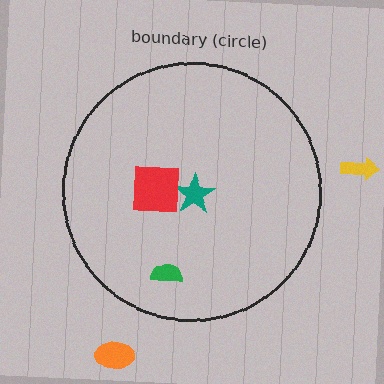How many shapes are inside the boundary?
3 inside, 2 outside.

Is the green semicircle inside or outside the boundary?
Inside.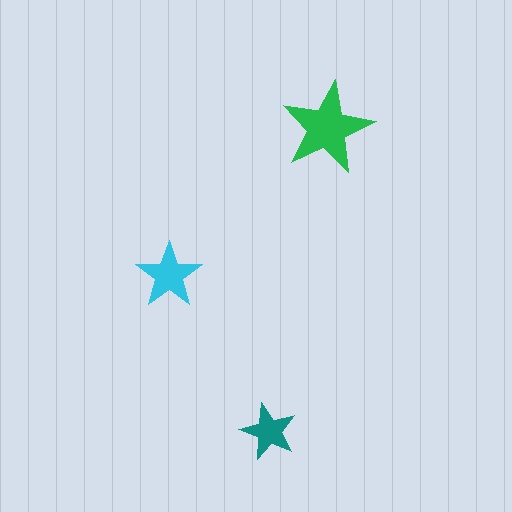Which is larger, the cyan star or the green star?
The green one.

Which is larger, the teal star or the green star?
The green one.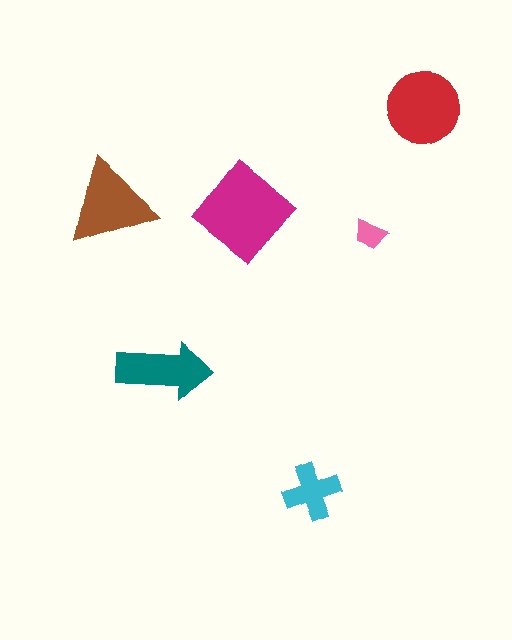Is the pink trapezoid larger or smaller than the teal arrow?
Smaller.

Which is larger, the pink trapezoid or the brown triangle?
The brown triangle.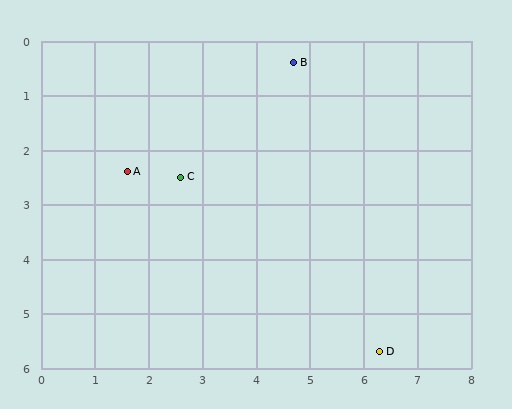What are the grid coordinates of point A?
Point A is at approximately (1.6, 2.4).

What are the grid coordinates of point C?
Point C is at approximately (2.6, 2.5).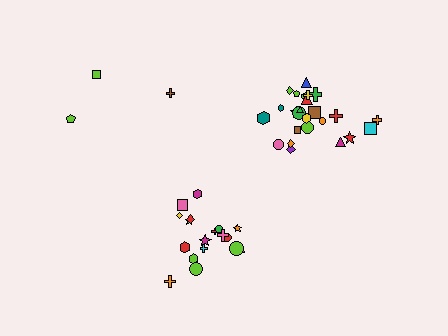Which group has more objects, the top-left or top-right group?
The top-right group.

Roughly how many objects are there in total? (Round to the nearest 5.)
Roughly 45 objects in total.